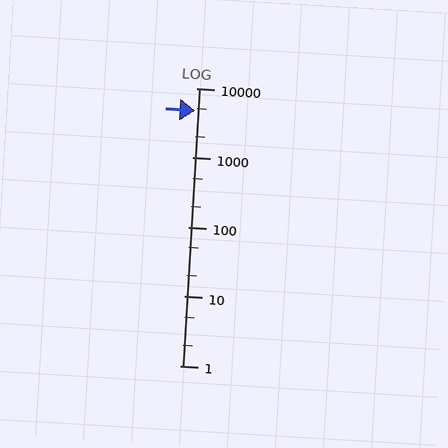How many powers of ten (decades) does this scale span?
The scale spans 4 decades, from 1 to 10000.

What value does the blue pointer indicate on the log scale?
The pointer indicates approximately 4800.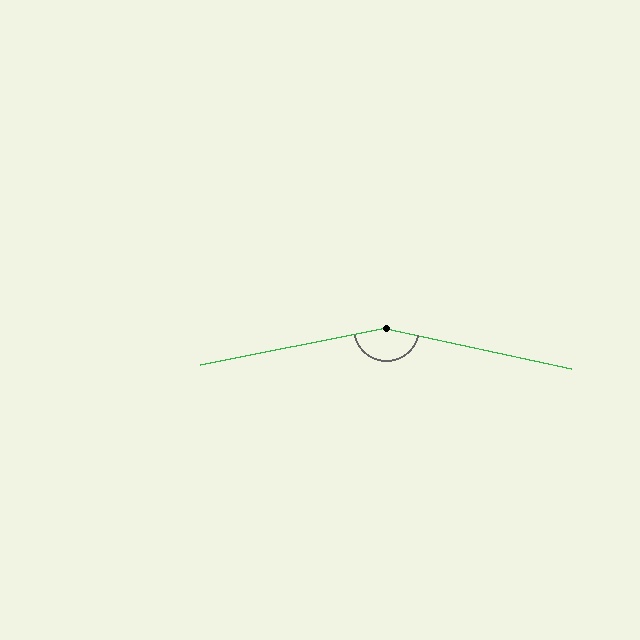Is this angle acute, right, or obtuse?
It is obtuse.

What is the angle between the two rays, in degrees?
Approximately 157 degrees.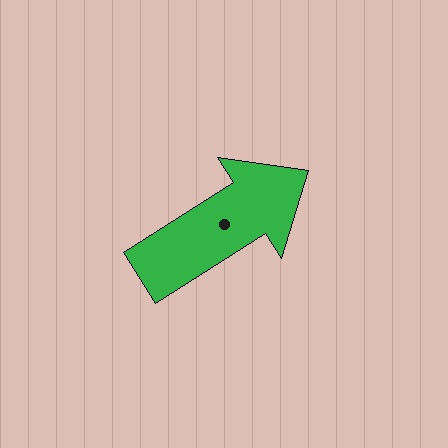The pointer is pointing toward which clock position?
Roughly 2 o'clock.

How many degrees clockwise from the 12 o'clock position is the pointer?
Approximately 57 degrees.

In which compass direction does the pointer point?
Northeast.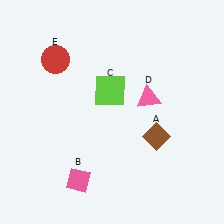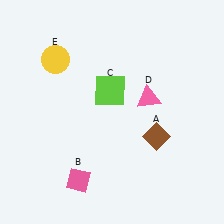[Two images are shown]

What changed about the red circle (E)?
In Image 1, E is red. In Image 2, it changed to yellow.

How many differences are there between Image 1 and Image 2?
There is 1 difference between the two images.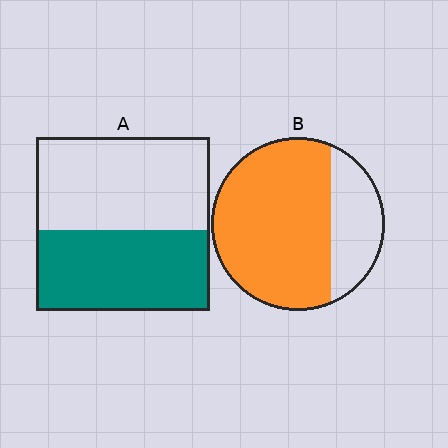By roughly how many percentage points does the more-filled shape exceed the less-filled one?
By roughly 25 percentage points (B over A).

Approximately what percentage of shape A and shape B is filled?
A is approximately 45% and B is approximately 75%.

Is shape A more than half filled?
Roughly half.